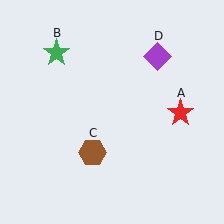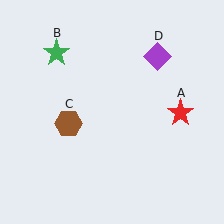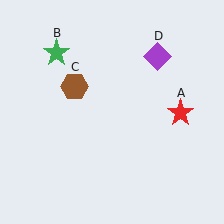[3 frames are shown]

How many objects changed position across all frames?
1 object changed position: brown hexagon (object C).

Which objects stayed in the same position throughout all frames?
Red star (object A) and green star (object B) and purple diamond (object D) remained stationary.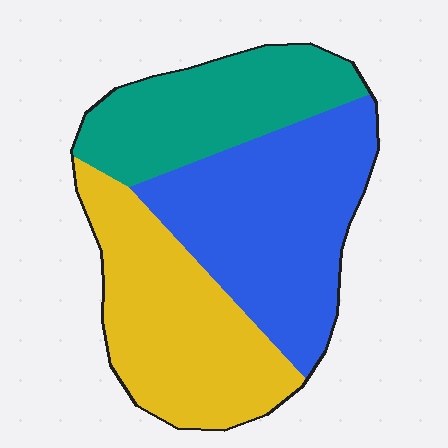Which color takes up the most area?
Blue, at roughly 40%.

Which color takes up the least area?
Teal, at roughly 25%.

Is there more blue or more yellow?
Blue.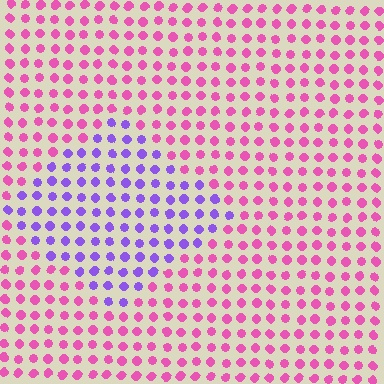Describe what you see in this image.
The image is filled with small pink elements in a uniform arrangement. A diamond-shaped region is visible where the elements are tinted to a slightly different hue, forming a subtle color boundary.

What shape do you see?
I see a diamond.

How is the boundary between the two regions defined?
The boundary is defined purely by a slight shift in hue (about 58 degrees). Spacing, size, and orientation are identical on both sides.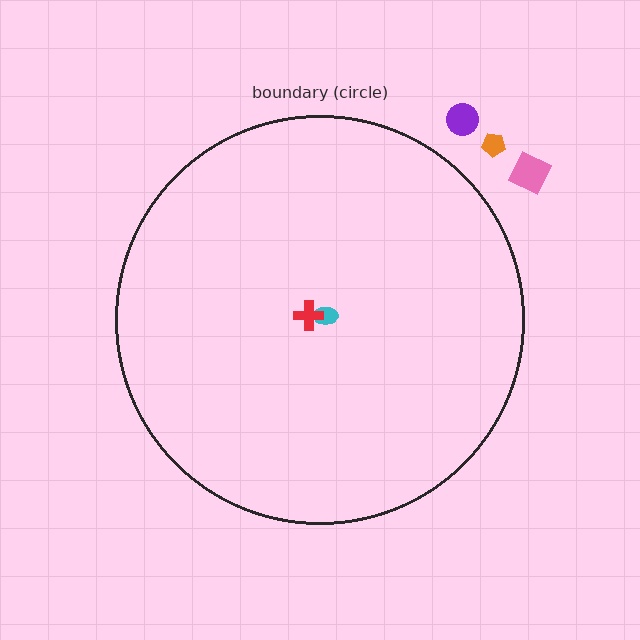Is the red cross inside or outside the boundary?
Inside.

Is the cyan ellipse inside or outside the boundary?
Inside.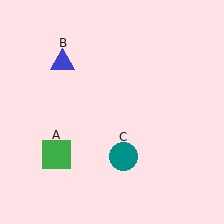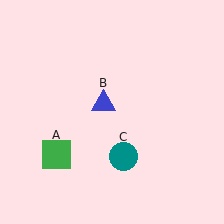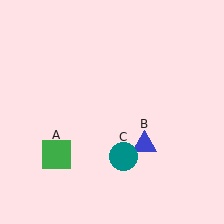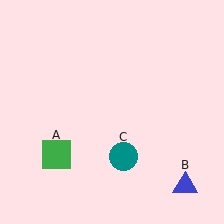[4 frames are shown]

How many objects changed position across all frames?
1 object changed position: blue triangle (object B).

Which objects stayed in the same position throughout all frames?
Green square (object A) and teal circle (object C) remained stationary.